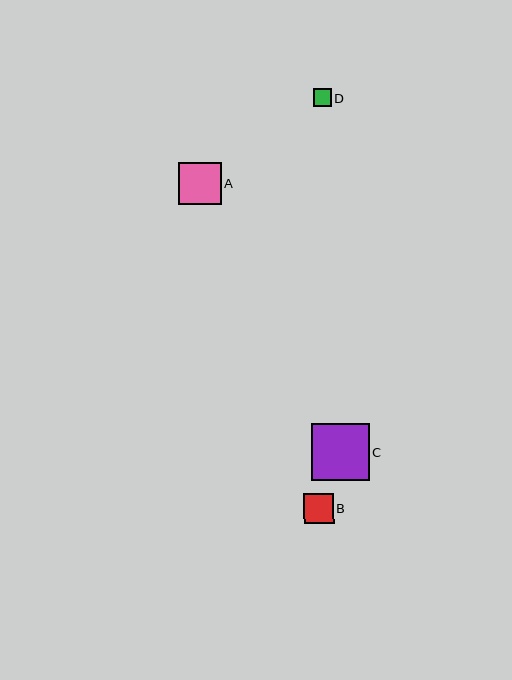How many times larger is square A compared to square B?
Square A is approximately 1.4 times the size of square B.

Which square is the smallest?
Square D is the smallest with a size of approximately 17 pixels.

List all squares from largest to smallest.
From largest to smallest: C, A, B, D.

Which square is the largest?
Square C is the largest with a size of approximately 58 pixels.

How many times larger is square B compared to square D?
Square B is approximately 1.7 times the size of square D.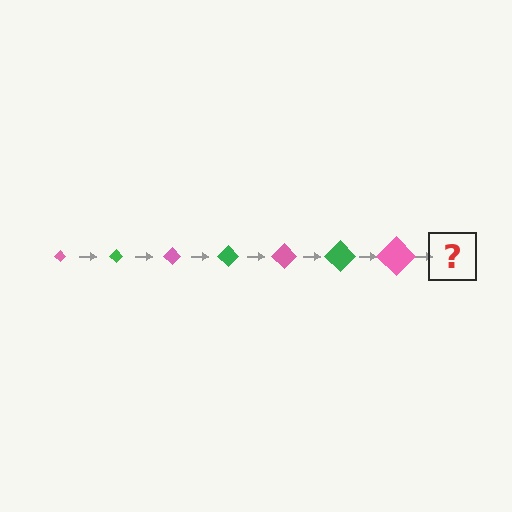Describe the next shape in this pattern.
It should be a green diamond, larger than the previous one.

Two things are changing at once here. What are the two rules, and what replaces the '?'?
The two rules are that the diamond grows larger each step and the color cycles through pink and green. The '?' should be a green diamond, larger than the previous one.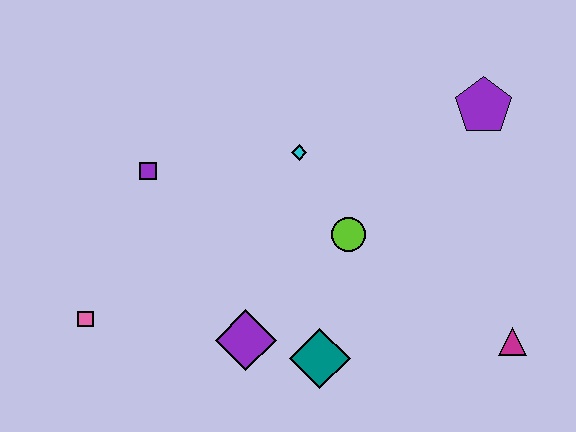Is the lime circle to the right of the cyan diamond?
Yes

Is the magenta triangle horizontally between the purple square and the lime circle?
No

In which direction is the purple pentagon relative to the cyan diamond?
The purple pentagon is to the right of the cyan diamond.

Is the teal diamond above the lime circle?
No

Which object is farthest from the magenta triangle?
The pink square is farthest from the magenta triangle.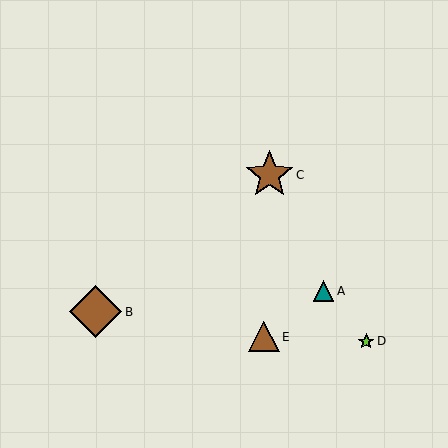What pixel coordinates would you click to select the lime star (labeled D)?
Click at (366, 341) to select the lime star D.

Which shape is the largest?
The brown diamond (labeled B) is the largest.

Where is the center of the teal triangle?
The center of the teal triangle is at (324, 291).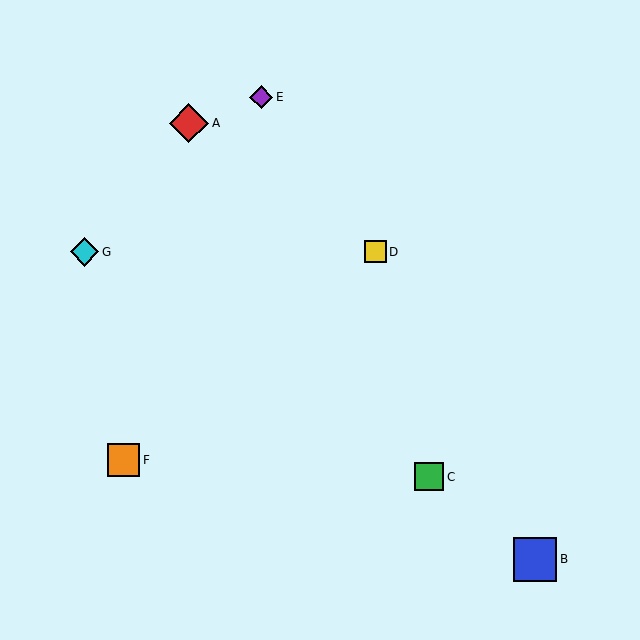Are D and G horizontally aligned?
Yes, both are at y≈252.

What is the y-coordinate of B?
Object B is at y≈559.